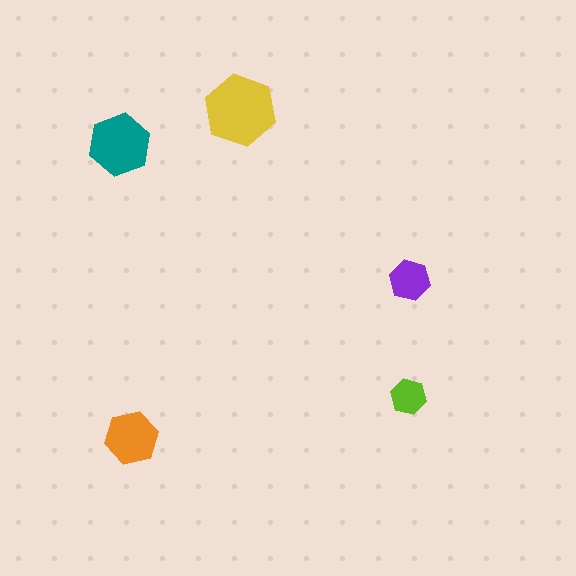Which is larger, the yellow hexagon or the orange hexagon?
The yellow one.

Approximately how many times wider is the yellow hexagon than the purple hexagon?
About 2 times wider.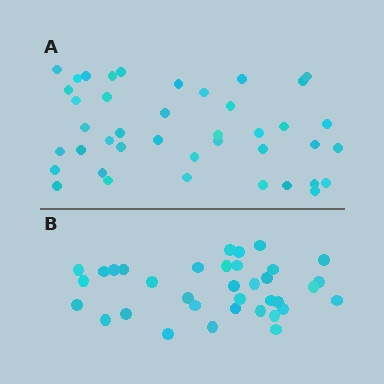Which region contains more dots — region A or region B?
Region A (the top region) has more dots.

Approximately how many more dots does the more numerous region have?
Region A has about 6 more dots than region B.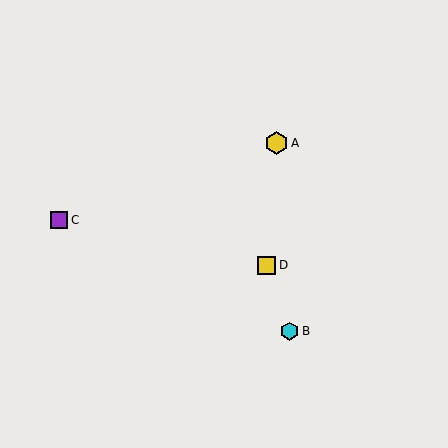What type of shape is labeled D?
Shape D is a yellow square.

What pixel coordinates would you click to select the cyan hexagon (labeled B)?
Click at (290, 331) to select the cyan hexagon B.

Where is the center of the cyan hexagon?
The center of the cyan hexagon is at (290, 331).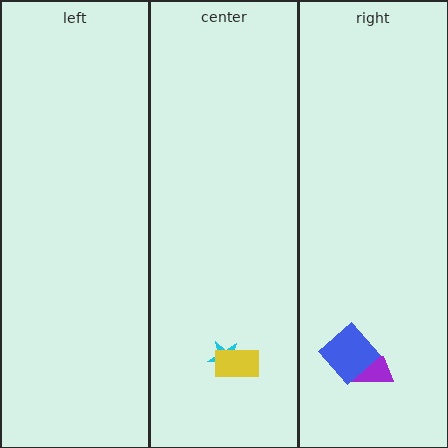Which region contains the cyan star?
The center region.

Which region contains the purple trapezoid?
The right region.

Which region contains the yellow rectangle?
The center region.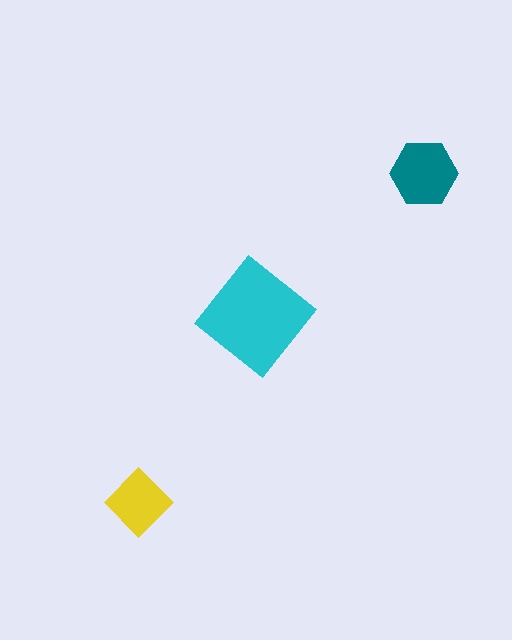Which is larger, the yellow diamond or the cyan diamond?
The cyan diamond.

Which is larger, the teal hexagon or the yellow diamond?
The teal hexagon.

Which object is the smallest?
The yellow diamond.